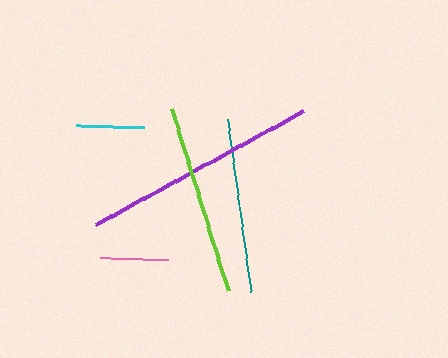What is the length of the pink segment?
The pink segment is approximately 68 pixels long.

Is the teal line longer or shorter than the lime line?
The lime line is longer than the teal line.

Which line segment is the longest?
The purple line is the longest at approximately 236 pixels.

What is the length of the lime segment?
The lime segment is approximately 190 pixels long.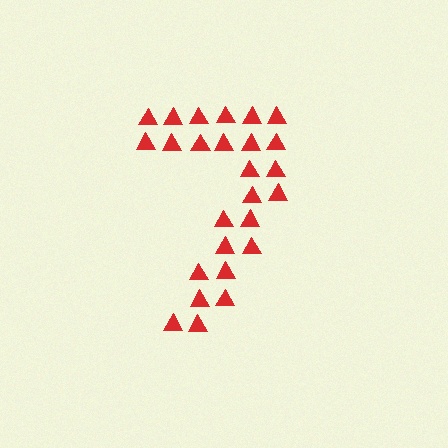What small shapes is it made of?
It is made of small triangles.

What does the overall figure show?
The overall figure shows the digit 7.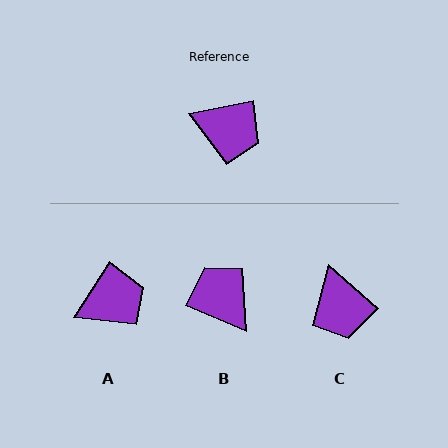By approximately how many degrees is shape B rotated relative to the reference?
Approximately 146 degrees counter-clockwise.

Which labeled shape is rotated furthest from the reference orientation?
B, about 146 degrees away.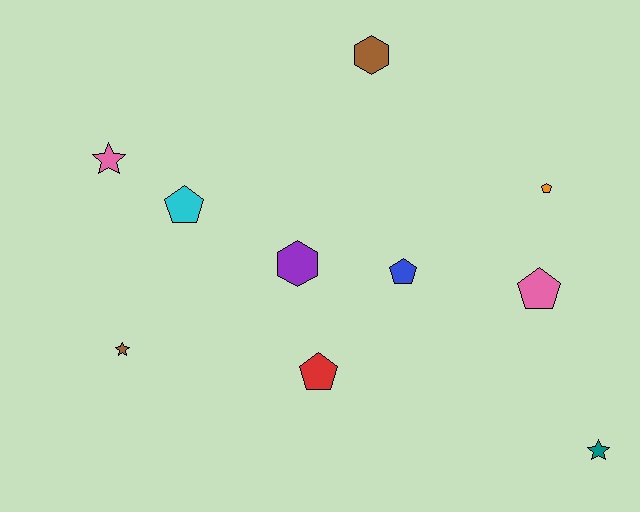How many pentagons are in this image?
There are 5 pentagons.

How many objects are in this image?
There are 10 objects.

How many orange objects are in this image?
There is 1 orange object.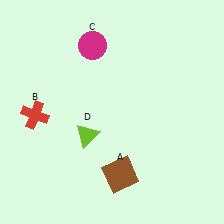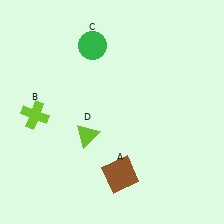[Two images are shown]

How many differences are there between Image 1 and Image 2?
There are 2 differences between the two images.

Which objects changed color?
B changed from red to lime. C changed from magenta to green.